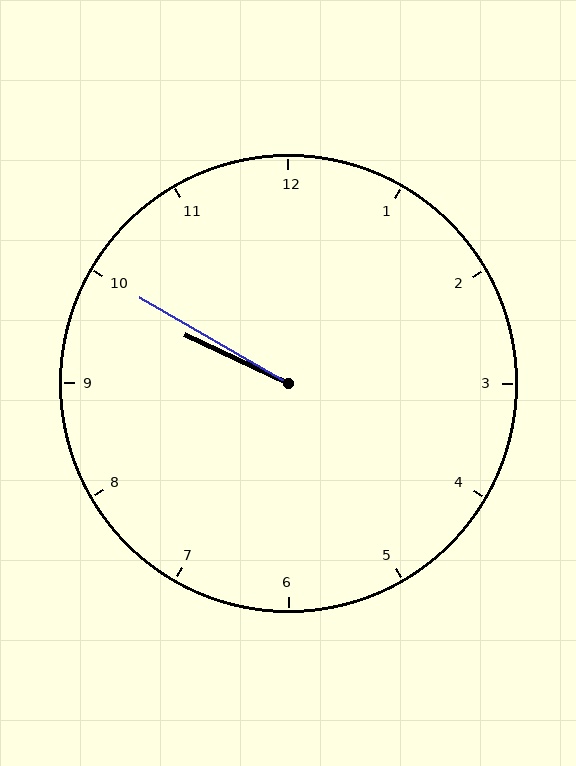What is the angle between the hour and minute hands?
Approximately 5 degrees.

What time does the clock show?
9:50.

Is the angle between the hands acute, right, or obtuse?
It is acute.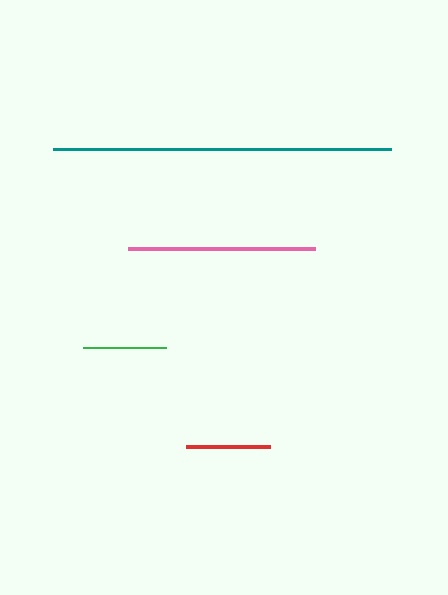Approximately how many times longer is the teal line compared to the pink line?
The teal line is approximately 1.8 times the length of the pink line.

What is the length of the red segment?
The red segment is approximately 84 pixels long.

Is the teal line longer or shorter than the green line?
The teal line is longer than the green line.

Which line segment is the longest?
The teal line is the longest at approximately 338 pixels.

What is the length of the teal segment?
The teal segment is approximately 338 pixels long.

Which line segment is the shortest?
The green line is the shortest at approximately 83 pixels.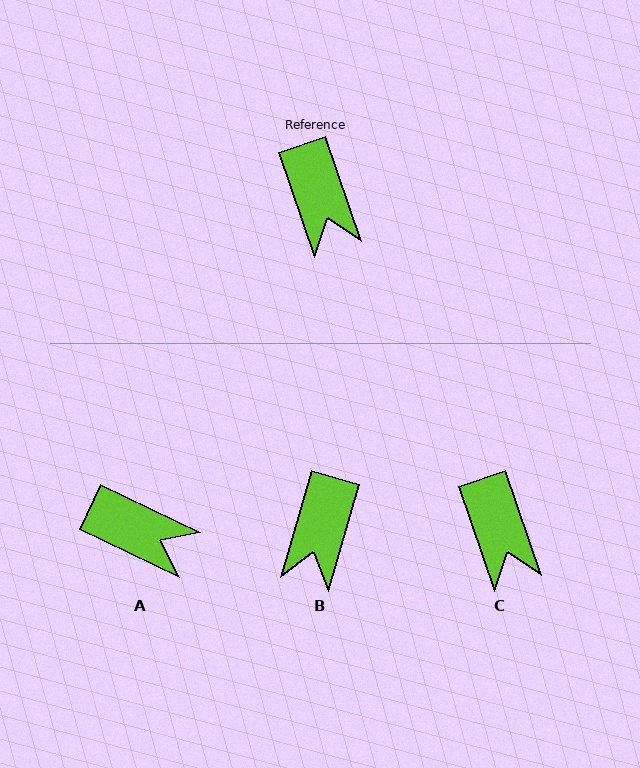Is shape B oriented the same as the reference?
No, it is off by about 35 degrees.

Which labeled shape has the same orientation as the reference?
C.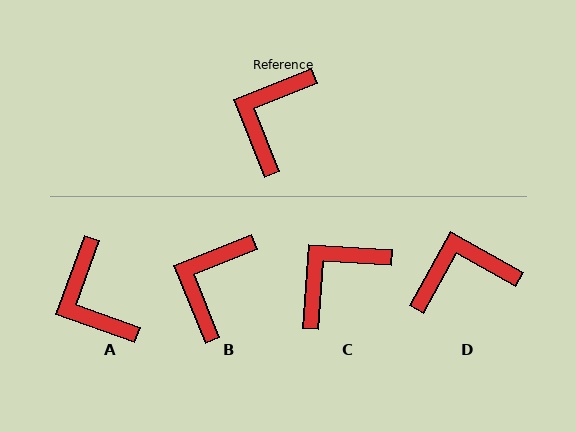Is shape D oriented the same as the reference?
No, it is off by about 51 degrees.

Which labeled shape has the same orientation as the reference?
B.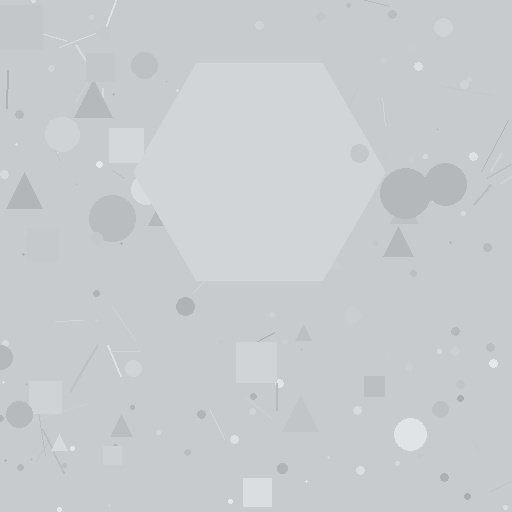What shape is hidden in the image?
A hexagon is hidden in the image.